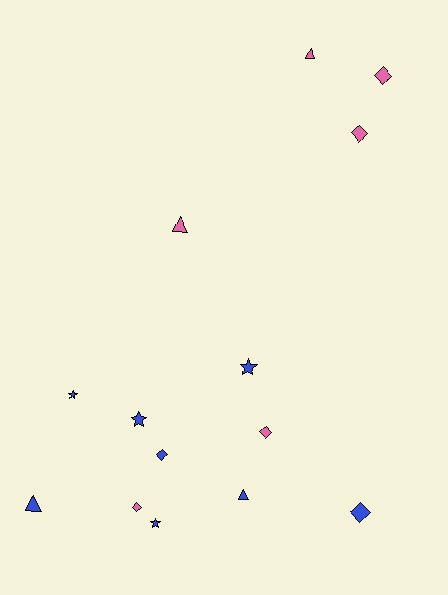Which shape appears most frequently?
Diamond, with 6 objects.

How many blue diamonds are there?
There are 2 blue diamonds.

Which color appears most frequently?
Blue, with 8 objects.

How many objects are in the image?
There are 14 objects.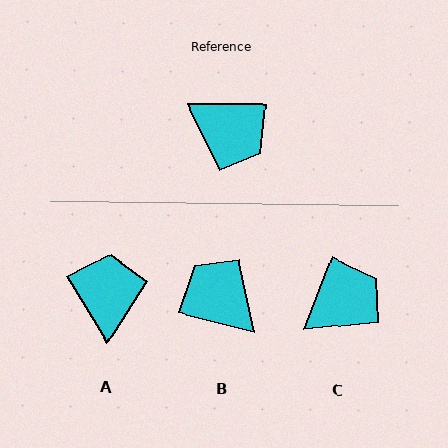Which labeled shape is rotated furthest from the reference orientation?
B, about 166 degrees away.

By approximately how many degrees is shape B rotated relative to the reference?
Approximately 166 degrees counter-clockwise.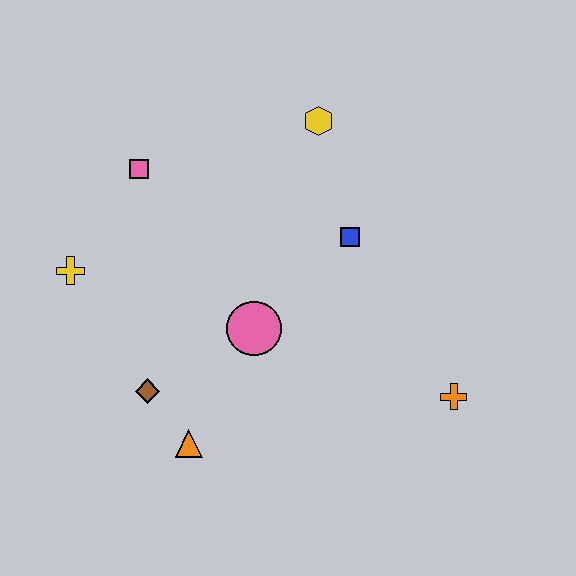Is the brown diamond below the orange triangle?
No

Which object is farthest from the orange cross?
The yellow cross is farthest from the orange cross.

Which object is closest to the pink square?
The yellow cross is closest to the pink square.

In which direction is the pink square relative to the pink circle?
The pink square is above the pink circle.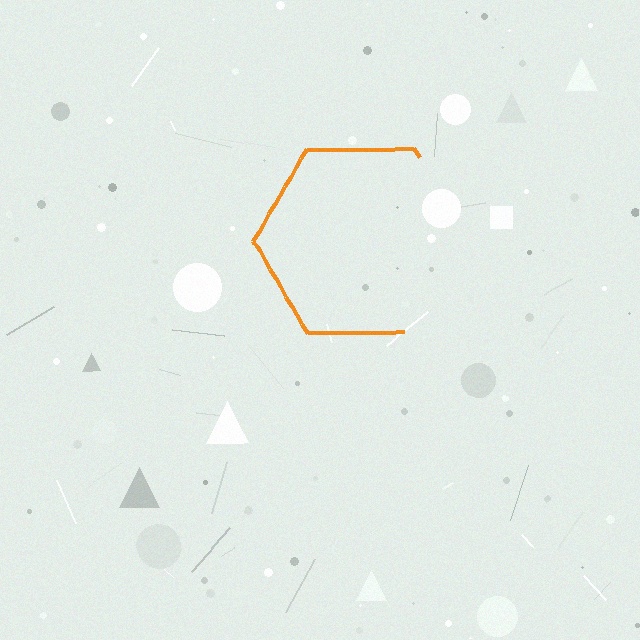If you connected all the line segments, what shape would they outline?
They would outline a hexagon.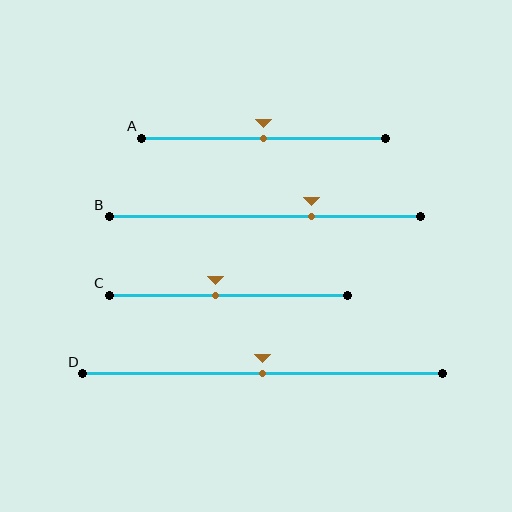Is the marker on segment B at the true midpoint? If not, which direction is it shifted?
No, the marker on segment B is shifted to the right by about 15% of the segment length.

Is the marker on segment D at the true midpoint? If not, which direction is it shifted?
Yes, the marker on segment D is at the true midpoint.